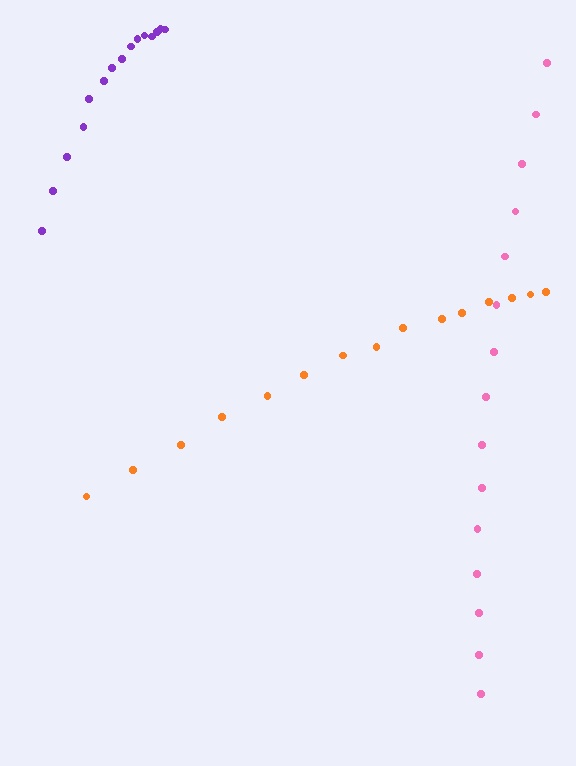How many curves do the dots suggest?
There are 3 distinct paths.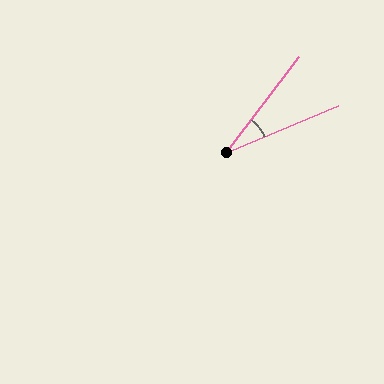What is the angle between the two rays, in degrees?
Approximately 30 degrees.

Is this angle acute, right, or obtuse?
It is acute.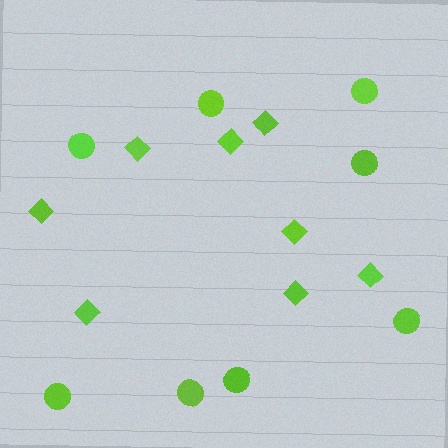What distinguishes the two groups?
There are 2 groups: one group of circles (8) and one group of diamonds (8).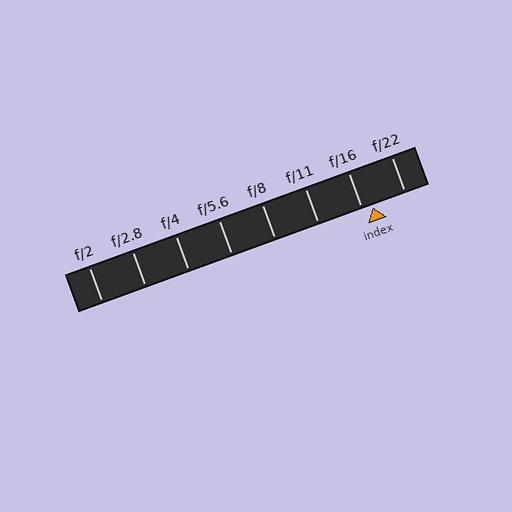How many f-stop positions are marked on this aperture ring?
There are 8 f-stop positions marked.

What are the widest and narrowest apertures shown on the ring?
The widest aperture shown is f/2 and the narrowest is f/22.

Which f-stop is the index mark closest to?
The index mark is closest to f/16.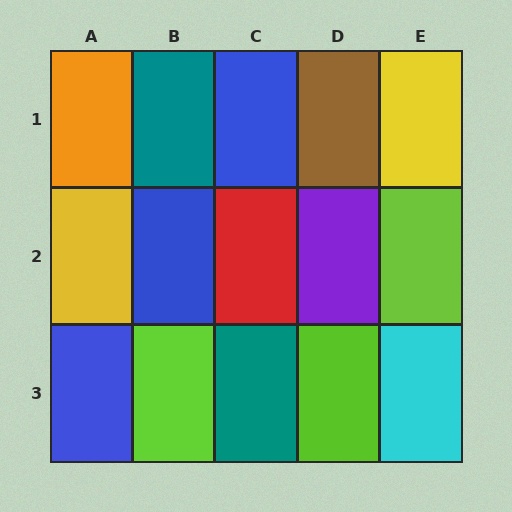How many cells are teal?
2 cells are teal.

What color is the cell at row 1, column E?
Yellow.